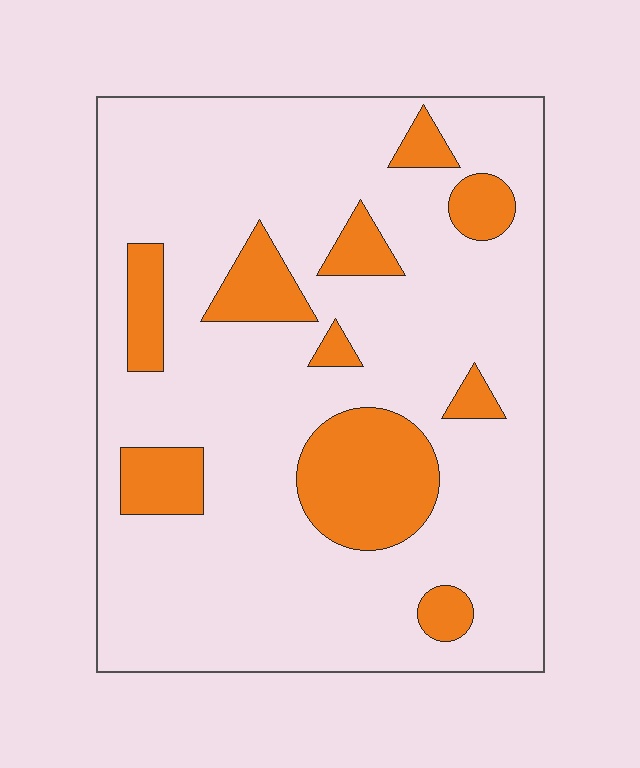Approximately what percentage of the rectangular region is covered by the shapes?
Approximately 20%.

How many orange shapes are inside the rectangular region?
10.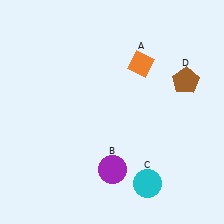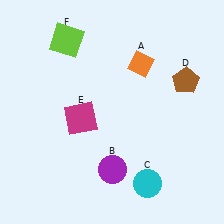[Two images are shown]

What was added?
A magenta square (E), a lime square (F) were added in Image 2.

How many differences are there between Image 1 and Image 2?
There are 2 differences between the two images.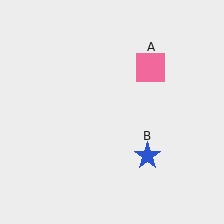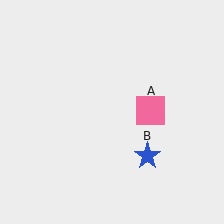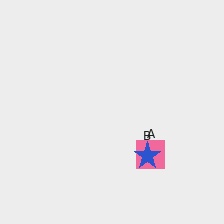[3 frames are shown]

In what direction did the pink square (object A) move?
The pink square (object A) moved down.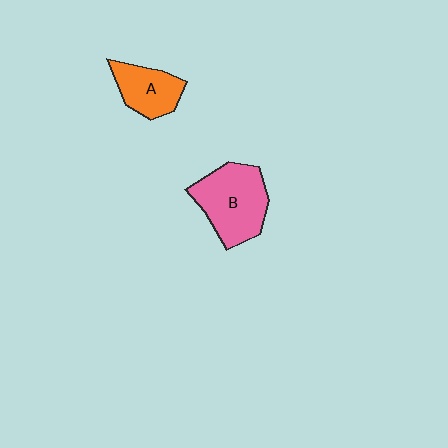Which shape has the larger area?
Shape B (pink).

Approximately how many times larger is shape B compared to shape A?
Approximately 1.6 times.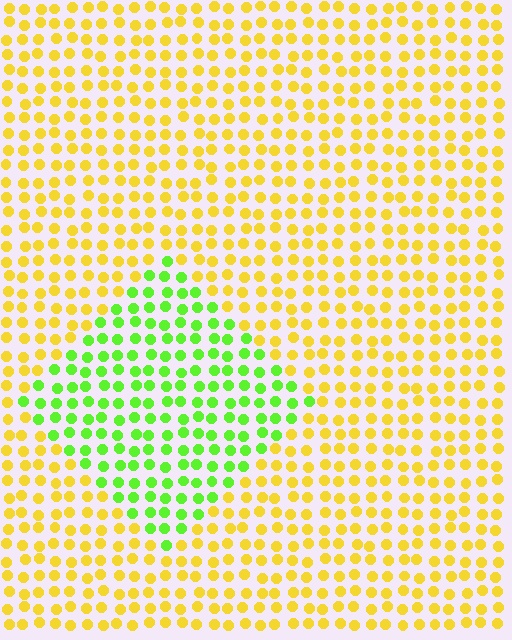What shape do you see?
I see a diamond.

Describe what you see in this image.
The image is filled with small yellow elements in a uniform arrangement. A diamond-shaped region is visible where the elements are tinted to a slightly different hue, forming a subtle color boundary.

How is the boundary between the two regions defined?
The boundary is defined purely by a slight shift in hue (about 55 degrees). Spacing, size, and orientation are identical on both sides.